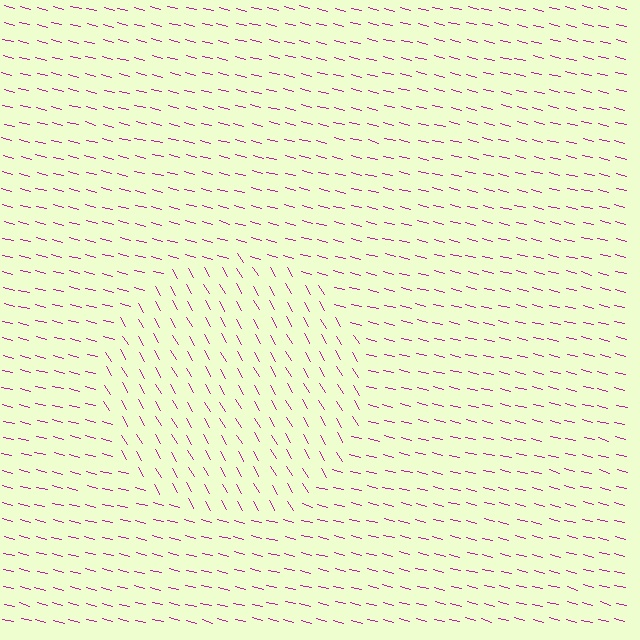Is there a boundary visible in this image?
Yes, there is a texture boundary formed by a change in line orientation.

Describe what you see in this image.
The image is filled with small magenta line segments. A circle region in the image has lines oriented differently from the surrounding lines, creating a visible texture boundary.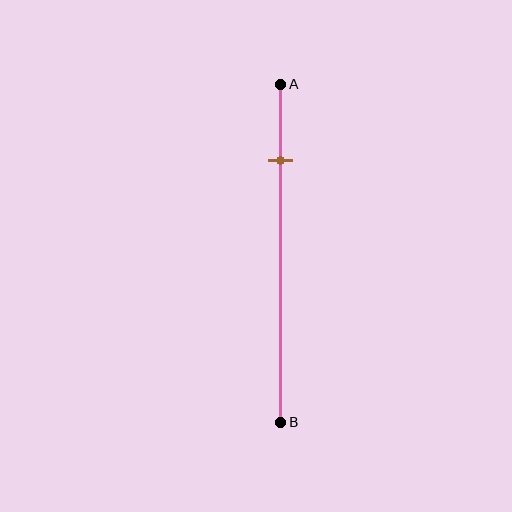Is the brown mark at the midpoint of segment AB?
No, the mark is at about 20% from A, not at the 50% midpoint.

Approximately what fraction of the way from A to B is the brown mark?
The brown mark is approximately 20% of the way from A to B.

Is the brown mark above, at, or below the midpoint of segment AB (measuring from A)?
The brown mark is above the midpoint of segment AB.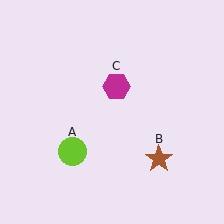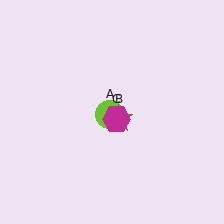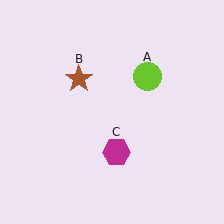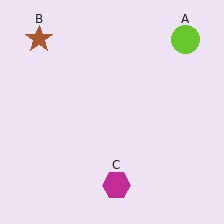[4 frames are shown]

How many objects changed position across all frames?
3 objects changed position: lime circle (object A), brown star (object B), magenta hexagon (object C).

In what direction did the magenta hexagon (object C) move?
The magenta hexagon (object C) moved down.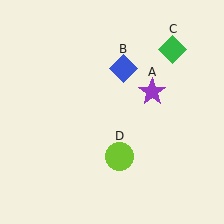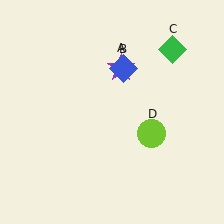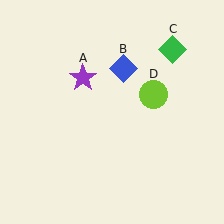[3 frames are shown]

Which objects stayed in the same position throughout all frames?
Blue diamond (object B) and green diamond (object C) remained stationary.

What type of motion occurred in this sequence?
The purple star (object A), lime circle (object D) rotated counterclockwise around the center of the scene.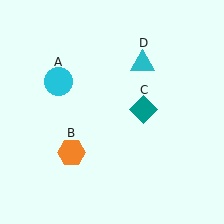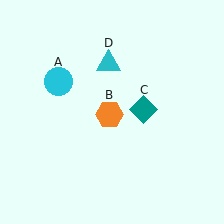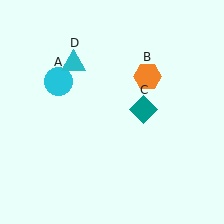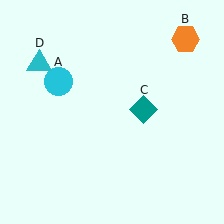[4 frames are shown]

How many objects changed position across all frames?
2 objects changed position: orange hexagon (object B), cyan triangle (object D).